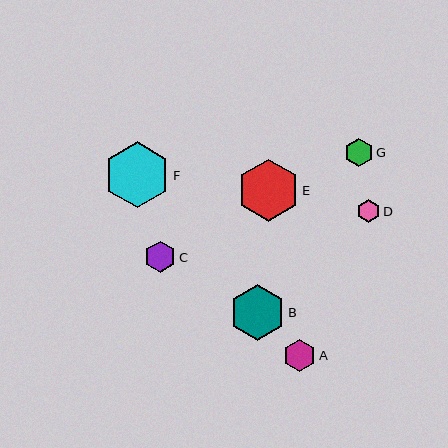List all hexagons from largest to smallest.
From largest to smallest: F, E, B, A, C, G, D.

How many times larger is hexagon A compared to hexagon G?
Hexagon A is approximately 1.1 times the size of hexagon G.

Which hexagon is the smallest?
Hexagon D is the smallest with a size of approximately 22 pixels.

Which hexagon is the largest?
Hexagon F is the largest with a size of approximately 66 pixels.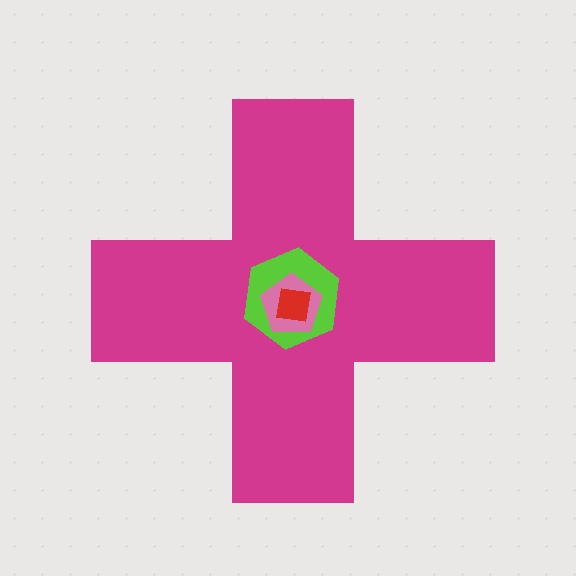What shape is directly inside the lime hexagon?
The pink pentagon.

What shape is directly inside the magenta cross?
The lime hexagon.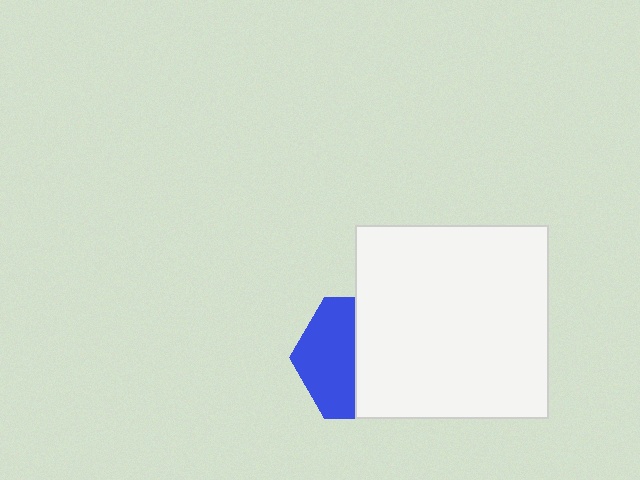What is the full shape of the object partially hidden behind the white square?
The partially hidden object is a blue hexagon.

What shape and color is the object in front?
The object in front is a white square.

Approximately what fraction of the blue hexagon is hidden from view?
Roughly 54% of the blue hexagon is hidden behind the white square.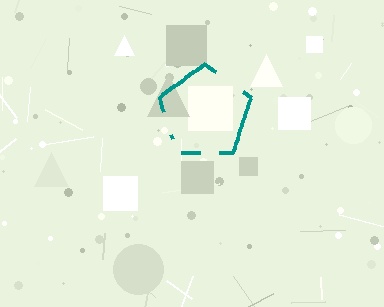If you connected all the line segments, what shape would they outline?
They would outline a pentagon.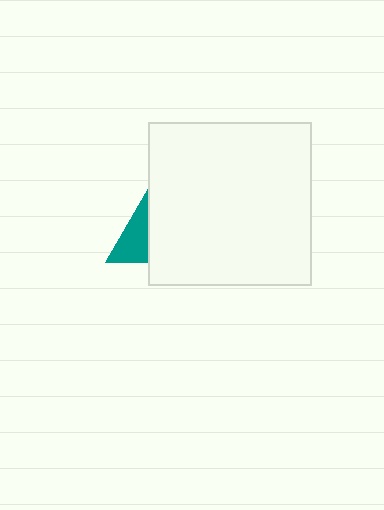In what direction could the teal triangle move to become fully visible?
The teal triangle could move left. That would shift it out from behind the white square entirely.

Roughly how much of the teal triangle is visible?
A small part of it is visible (roughly 40%).